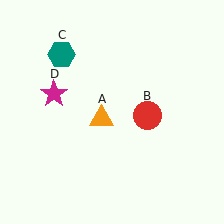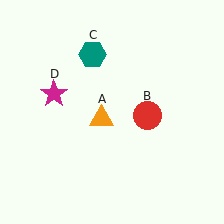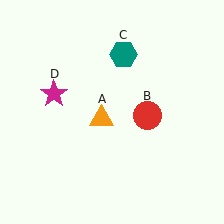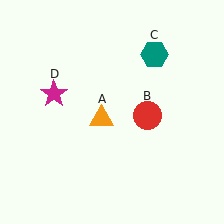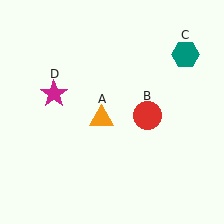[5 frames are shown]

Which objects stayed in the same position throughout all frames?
Orange triangle (object A) and red circle (object B) and magenta star (object D) remained stationary.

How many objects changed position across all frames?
1 object changed position: teal hexagon (object C).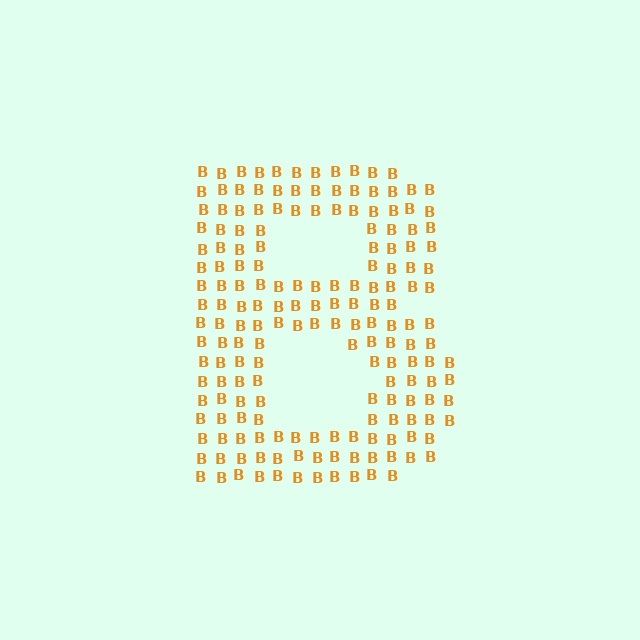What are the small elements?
The small elements are letter B's.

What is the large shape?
The large shape is the letter B.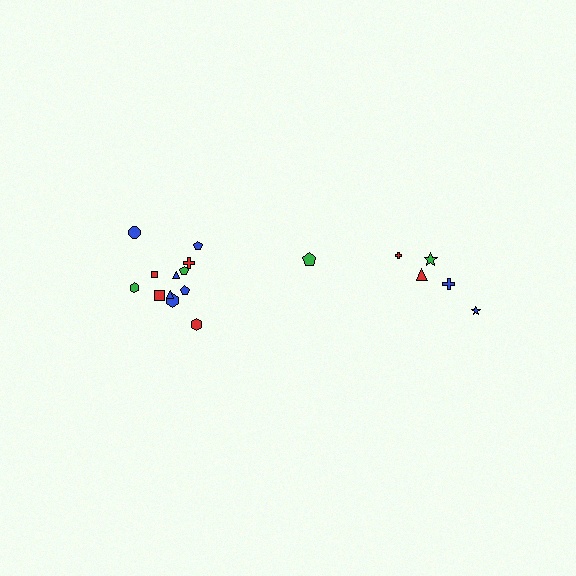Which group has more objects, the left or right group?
The left group.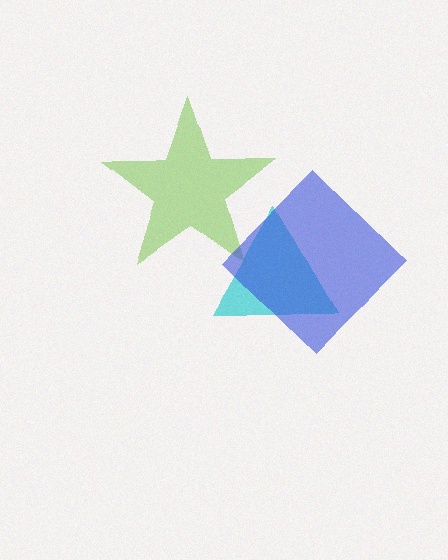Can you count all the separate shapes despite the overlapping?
Yes, there are 3 separate shapes.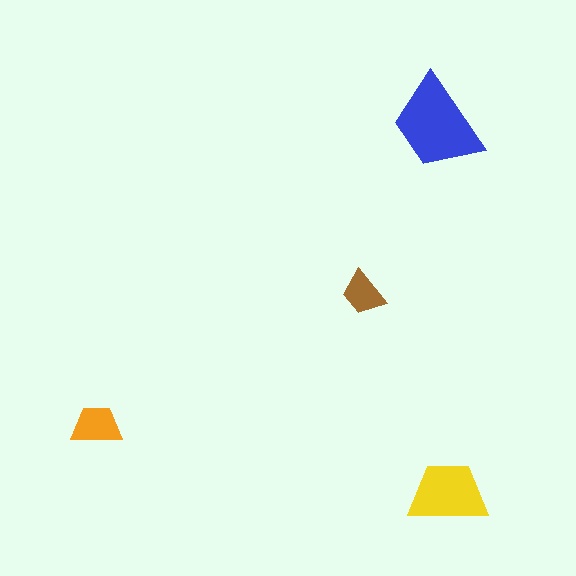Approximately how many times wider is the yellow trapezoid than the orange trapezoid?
About 1.5 times wider.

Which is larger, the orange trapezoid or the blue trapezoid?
The blue one.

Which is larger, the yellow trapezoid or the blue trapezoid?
The blue one.